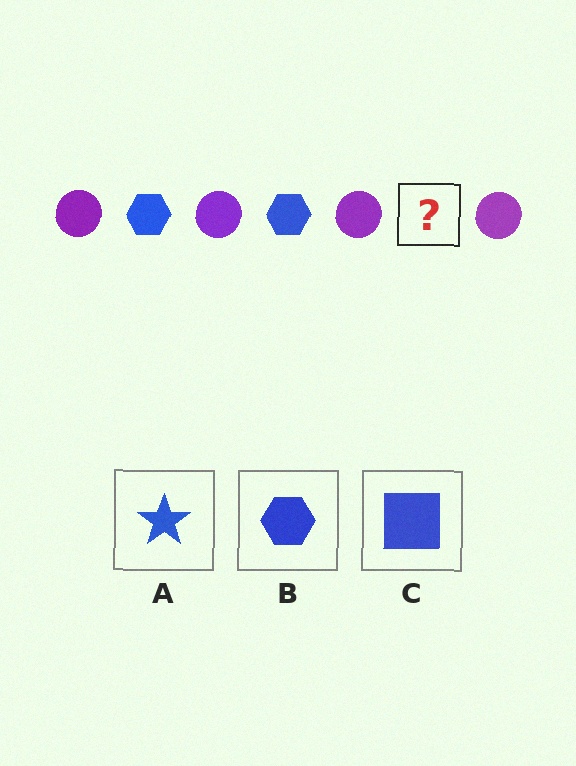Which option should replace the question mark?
Option B.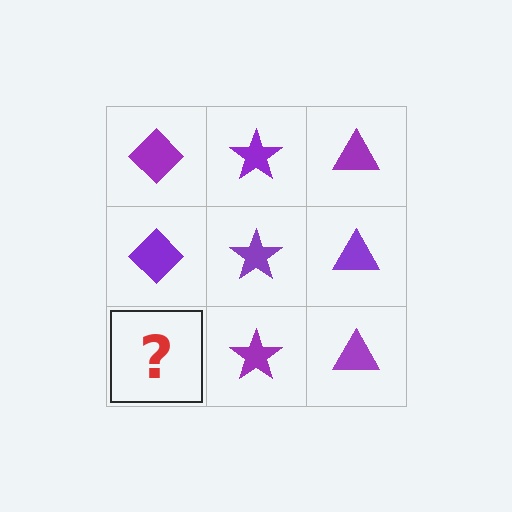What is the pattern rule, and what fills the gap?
The rule is that each column has a consistent shape. The gap should be filled with a purple diamond.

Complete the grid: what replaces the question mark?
The question mark should be replaced with a purple diamond.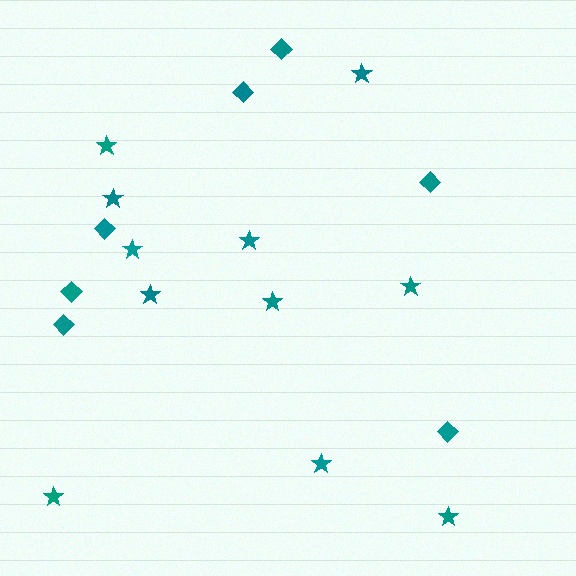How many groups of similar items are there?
There are 2 groups: one group of diamonds (7) and one group of stars (11).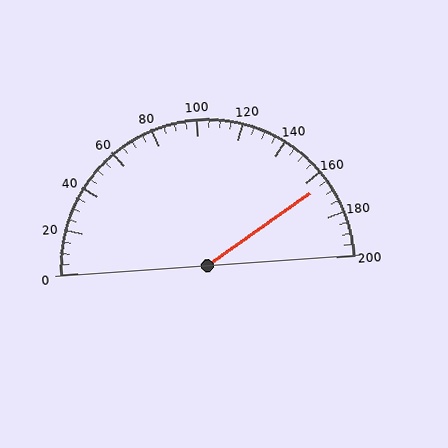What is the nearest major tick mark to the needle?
The nearest major tick mark is 160.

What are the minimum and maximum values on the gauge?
The gauge ranges from 0 to 200.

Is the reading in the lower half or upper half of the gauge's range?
The reading is in the upper half of the range (0 to 200).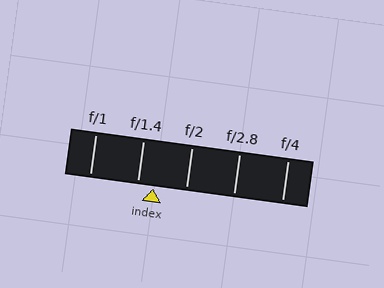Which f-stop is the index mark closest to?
The index mark is closest to f/1.4.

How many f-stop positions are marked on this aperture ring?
There are 5 f-stop positions marked.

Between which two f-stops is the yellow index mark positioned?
The index mark is between f/1.4 and f/2.